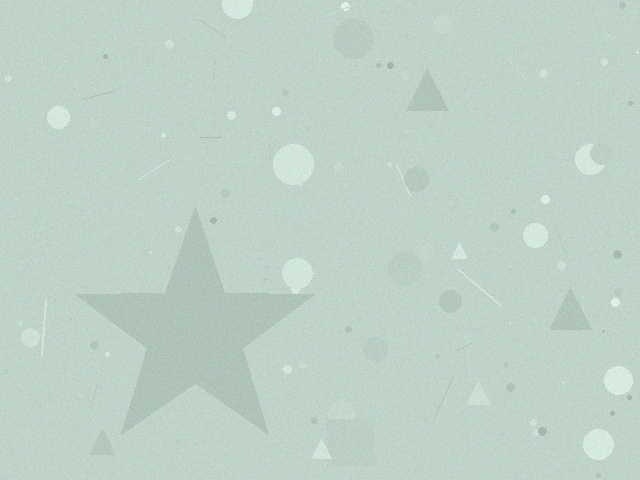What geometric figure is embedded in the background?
A star is embedded in the background.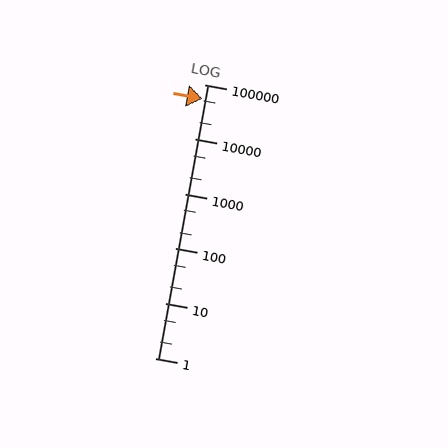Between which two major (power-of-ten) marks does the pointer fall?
The pointer is between 10000 and 100000.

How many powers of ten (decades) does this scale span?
The scale spans 5 decades, from 1 to 100000.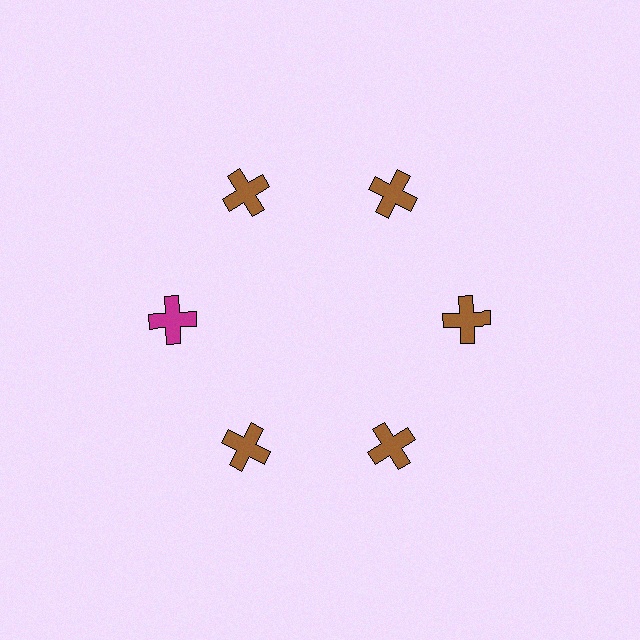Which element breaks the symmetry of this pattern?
The magenta cross at roughly the 9 o'clock position breaks the symmetry. All other shapes are brown crosses.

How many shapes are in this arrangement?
There are 6 shapes arranged in a ring pattern.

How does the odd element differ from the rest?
It has a different color: magenta instead of brown.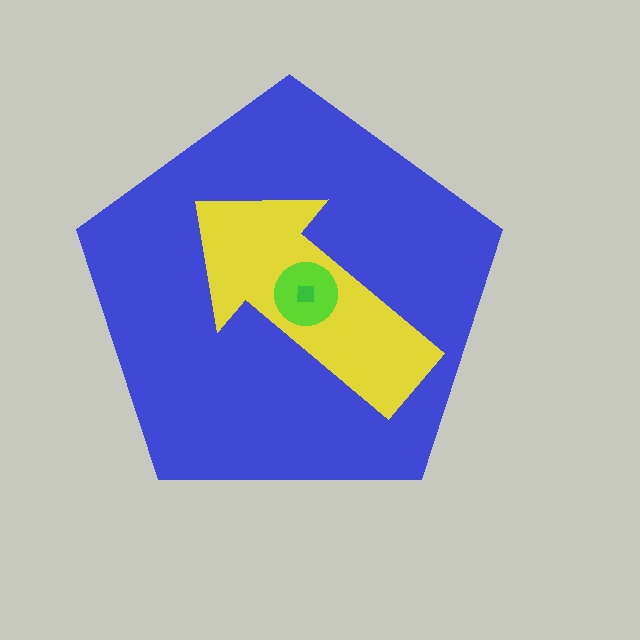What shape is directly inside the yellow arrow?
The lime circle.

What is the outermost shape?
The blue pentagon.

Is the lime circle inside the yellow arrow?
Yes.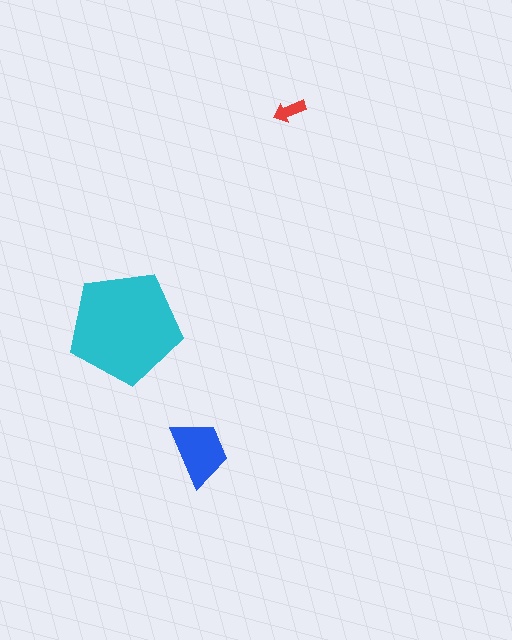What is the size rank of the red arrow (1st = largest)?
3rd.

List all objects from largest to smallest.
The cyan pentagon, the blue trapezoid, the red arrow.